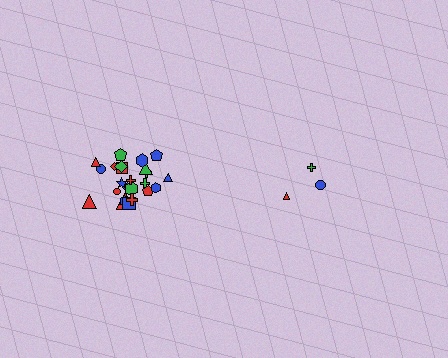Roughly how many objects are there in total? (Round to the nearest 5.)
Roughly 30 objects in total.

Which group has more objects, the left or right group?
The left group.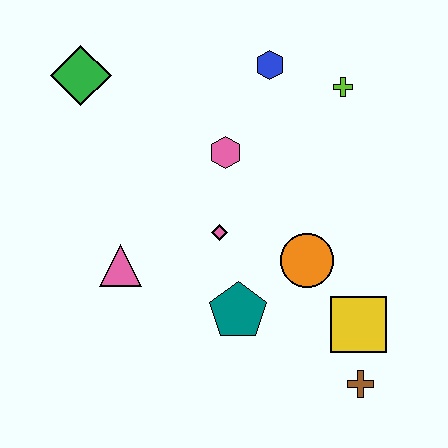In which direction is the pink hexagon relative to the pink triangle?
The pink hexagon is above the pink triangle.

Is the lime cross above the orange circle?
Yes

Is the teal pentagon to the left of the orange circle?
Yes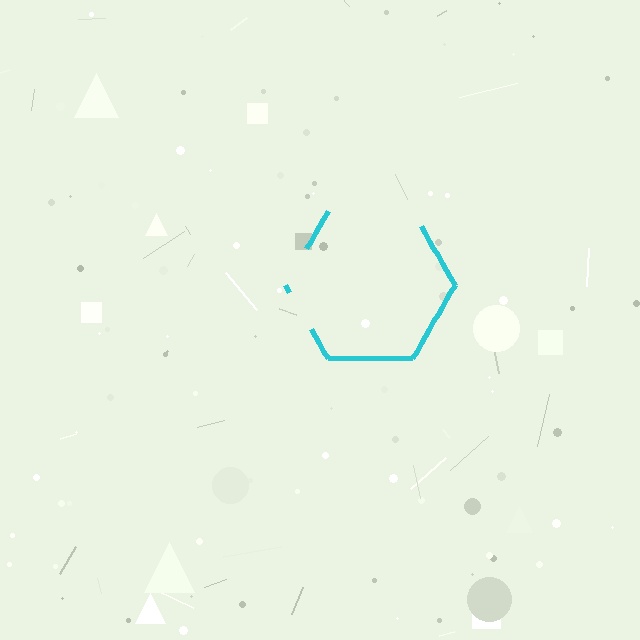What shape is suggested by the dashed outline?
The dashed outline suggests a hexagon.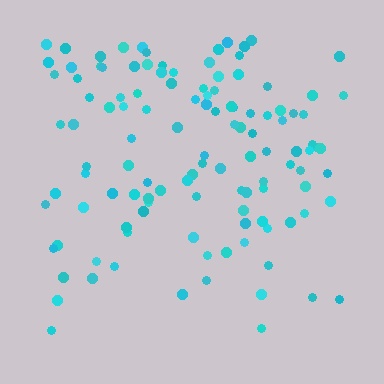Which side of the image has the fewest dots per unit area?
The bottom.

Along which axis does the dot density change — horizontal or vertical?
Vertical.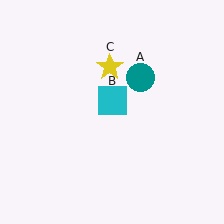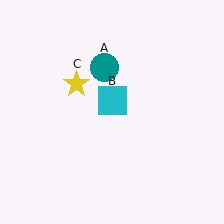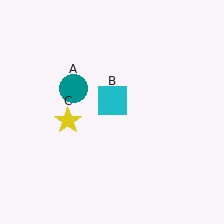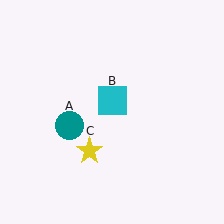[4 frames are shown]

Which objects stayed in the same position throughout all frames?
Cyan square (object B) remained stationary.